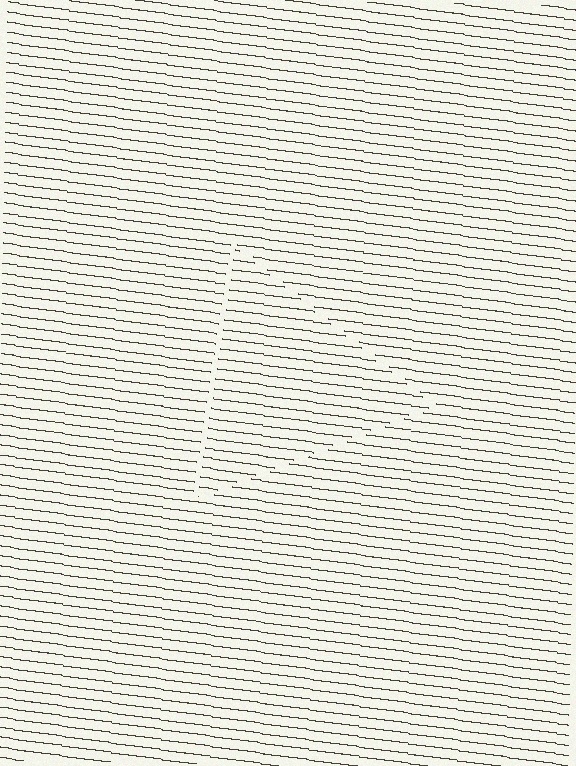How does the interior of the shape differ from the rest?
The interior of the shape contains the same grating, shifted by half a period — the contour is defined by the phase discontinuity where line-ends from the inner and outer gratings abut.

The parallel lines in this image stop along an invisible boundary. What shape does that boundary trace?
An illusory triangle. The interior of the shape contains the same grating, shifted by half a period — the contour is defined by the phase discontinuity where line-ends from the inner and outer gratings abut.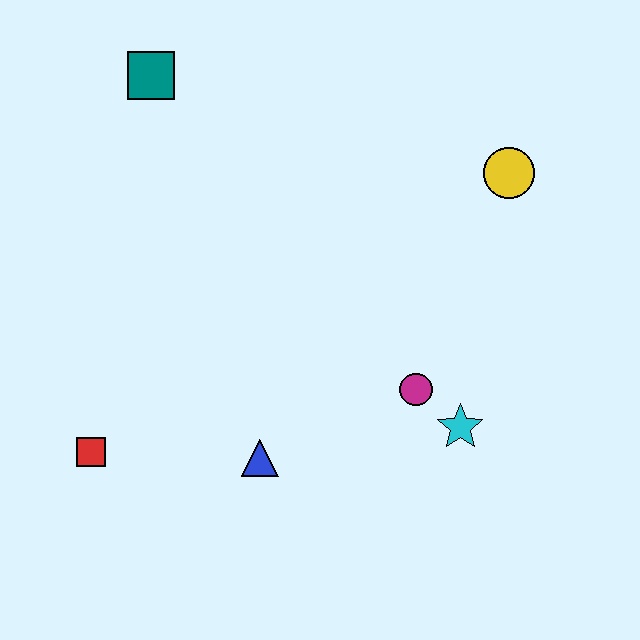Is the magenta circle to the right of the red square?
Yes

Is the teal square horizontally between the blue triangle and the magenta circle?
No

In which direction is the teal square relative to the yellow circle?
The teal square is to the left of the yellow circle.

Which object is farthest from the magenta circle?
The teal square is farthest from the magenta circle.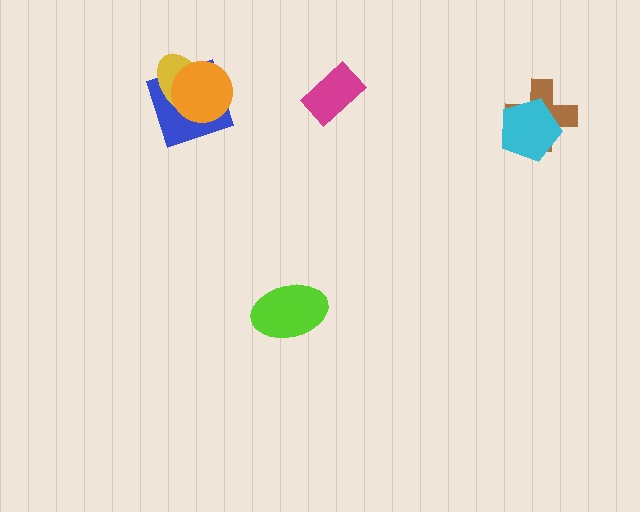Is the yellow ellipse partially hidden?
Yes, it is partially covered by another shape.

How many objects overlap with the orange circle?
2 objects overlap with the orange circle.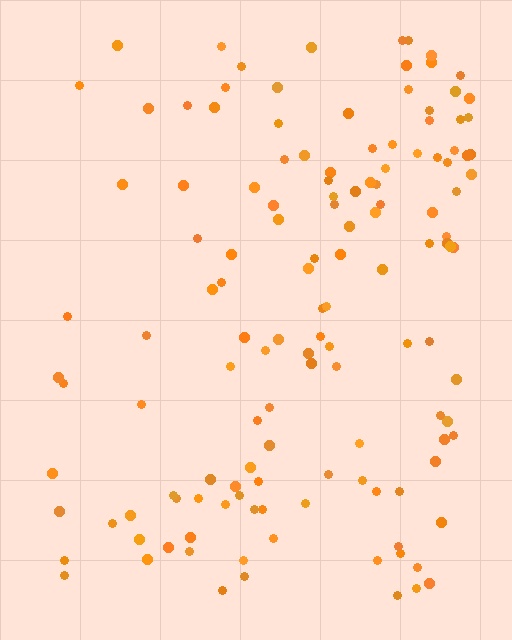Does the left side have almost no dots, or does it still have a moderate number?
Still a moderate number, just noticeably fewer than the right.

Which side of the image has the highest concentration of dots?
The right.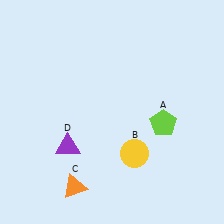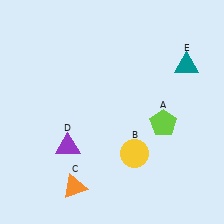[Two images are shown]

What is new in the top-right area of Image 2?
A teal triangle (E) was added in the top-right area of Image 2.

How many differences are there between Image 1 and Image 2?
There is 1 difference between the two images.